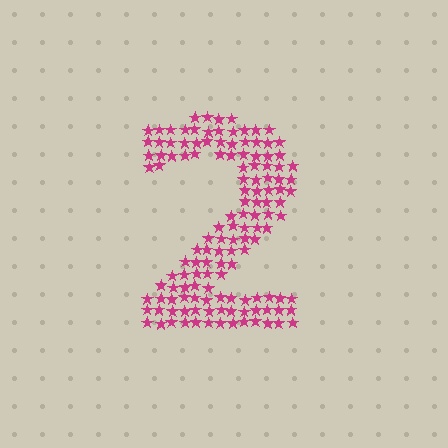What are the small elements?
The small elements are stars.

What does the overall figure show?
The overall figure shows the digit 2.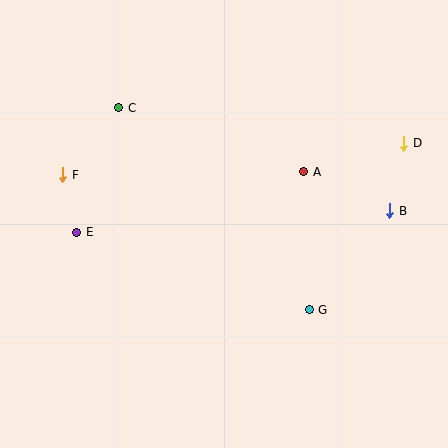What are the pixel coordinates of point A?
Point A is at (304, 172).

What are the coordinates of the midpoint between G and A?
The midpoint between G and A is at (307, 241).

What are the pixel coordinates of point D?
Point D is at (404, 143).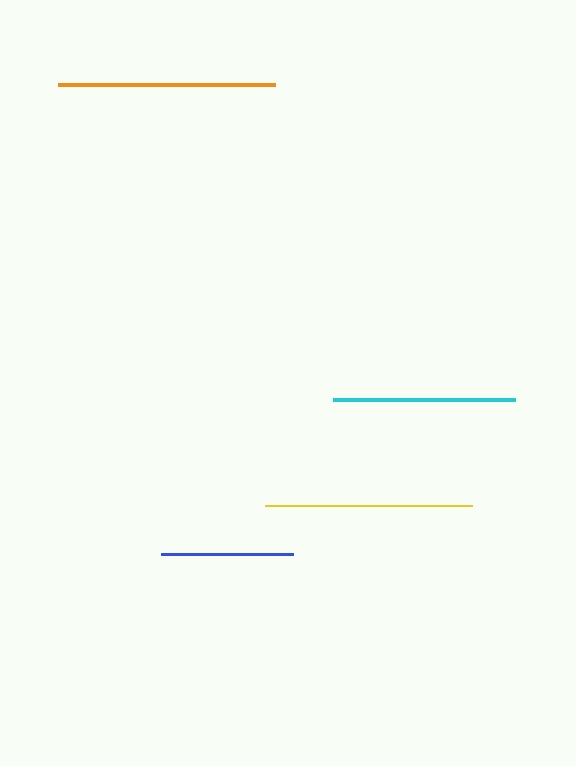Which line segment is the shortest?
The blue line is the shortest at approximately 132 pixels.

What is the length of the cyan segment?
The cyan segment is approximately 182 pixels long.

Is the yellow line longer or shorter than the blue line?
The yellow line is longer than the blue line.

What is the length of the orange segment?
The orange segment is approximately 216 pixels long.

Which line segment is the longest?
The orange line is the longest at approximately 216 pixels.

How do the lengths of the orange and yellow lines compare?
The orange and yellow lines are approximately the same length.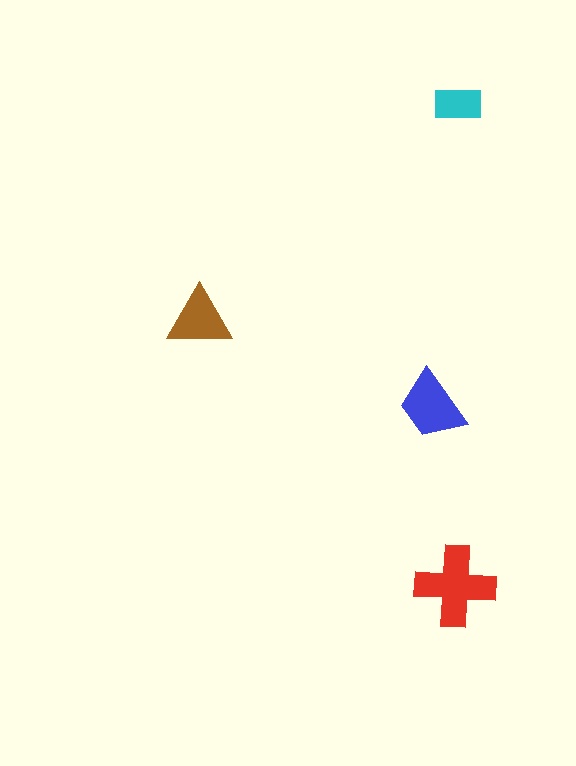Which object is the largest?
The red cross.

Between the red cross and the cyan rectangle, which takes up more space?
The red cross.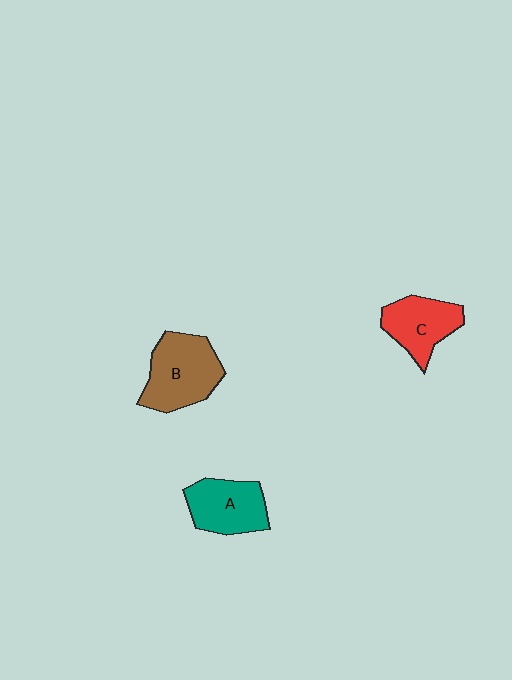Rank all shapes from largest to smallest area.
From largest to smallest: B (brown), A (teal), C (red).